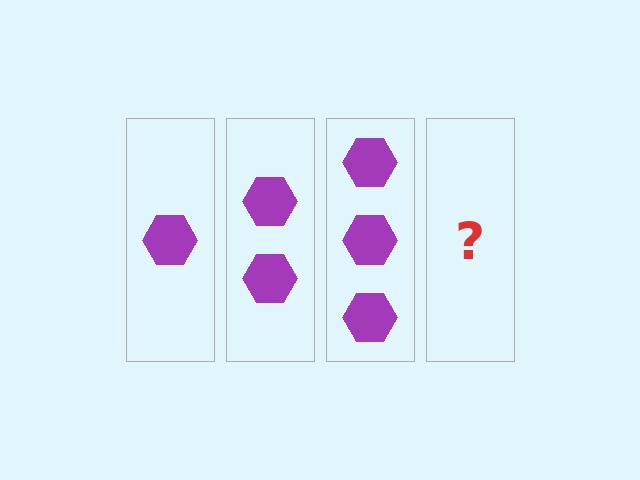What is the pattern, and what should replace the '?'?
The pattern is that each step adds one more hexagon. The '?' should be 4 hexagons.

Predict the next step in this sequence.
The next step is 4 hexagons.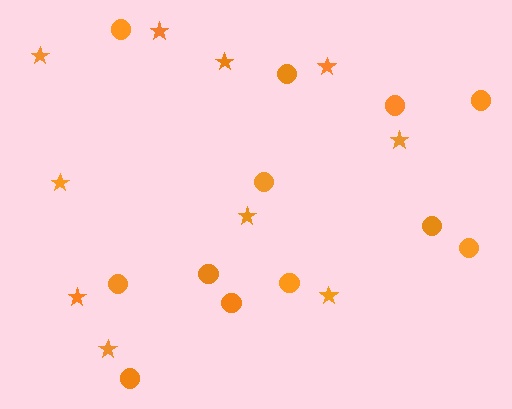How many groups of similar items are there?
There are 2 groups: one group of stars (10) and one group of circles (12).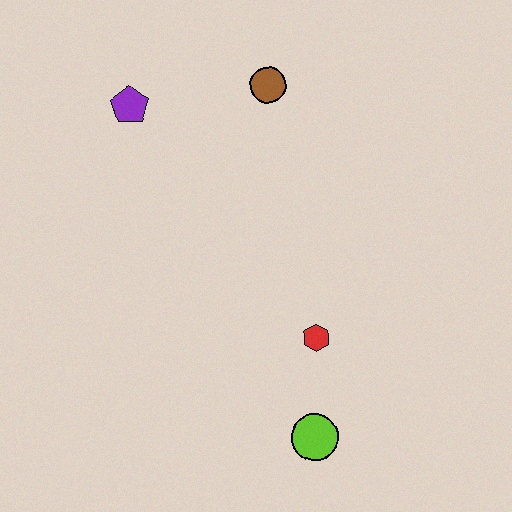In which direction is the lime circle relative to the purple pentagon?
The lime circle is below the purple pentagon.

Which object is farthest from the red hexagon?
The purple pentagon is farthest from the red hexagon.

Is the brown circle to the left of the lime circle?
Yes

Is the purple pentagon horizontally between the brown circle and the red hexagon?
No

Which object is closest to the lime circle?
The red hexagon is closest to the lime circle.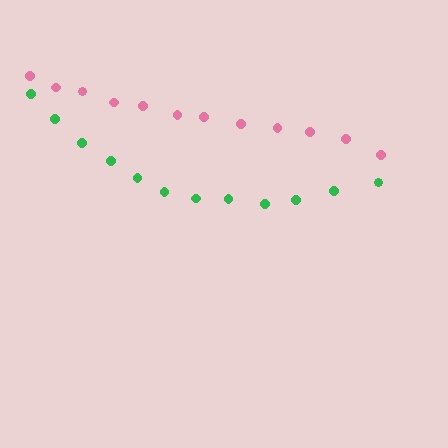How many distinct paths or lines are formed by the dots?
There are 2 distinct paths.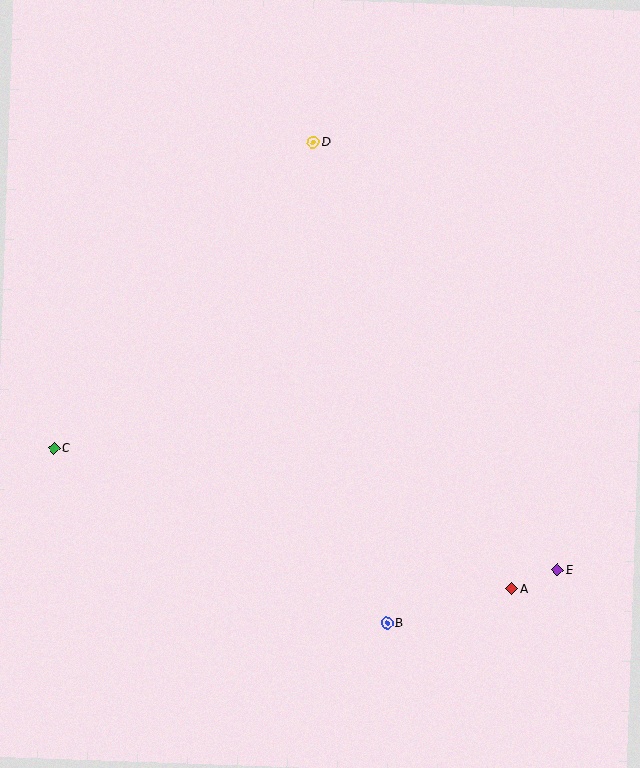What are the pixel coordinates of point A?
Point A is at (512, 588).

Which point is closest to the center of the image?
Point D at (313, 142) is closest to the center.